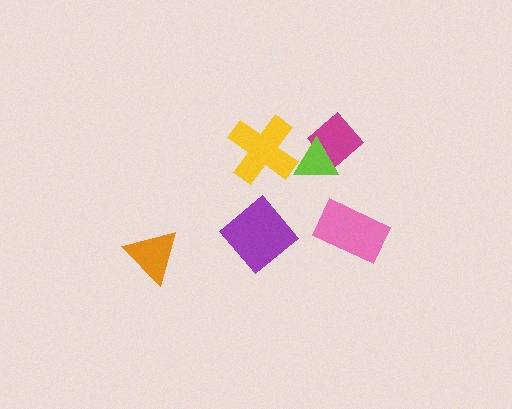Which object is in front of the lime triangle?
The yellow cross is in front of the lime triangle.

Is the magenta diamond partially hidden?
Yes, it is partially covered by another shape.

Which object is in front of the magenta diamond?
The lime triangle is in front of the magenta diamond.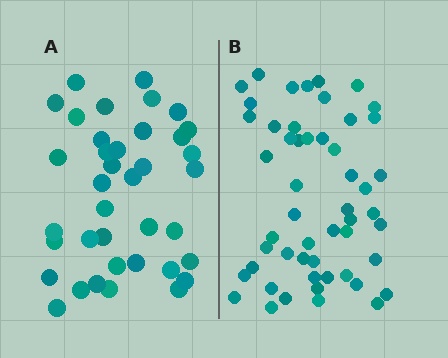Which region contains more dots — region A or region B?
Region B (the right region) has more dots.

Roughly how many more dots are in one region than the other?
Region B has approximately 15 more dots than region A.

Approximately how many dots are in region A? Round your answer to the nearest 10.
About 40 dots. (The exact count is 38, which rounds to 40.)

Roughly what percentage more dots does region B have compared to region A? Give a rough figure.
About 35% more.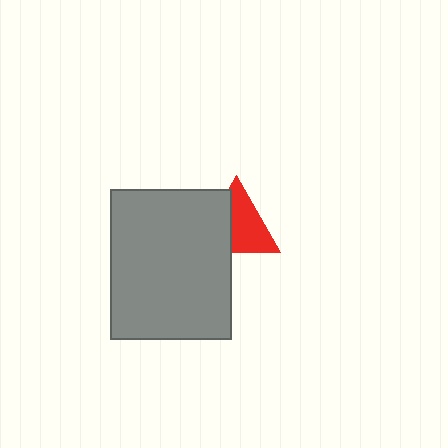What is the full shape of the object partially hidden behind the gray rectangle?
The partially hidden object is a red triangle.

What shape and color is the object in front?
The object in front is a gray rectangle.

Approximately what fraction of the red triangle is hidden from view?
Roughly 39% of the red triangle is hidden behind the gray rectangle.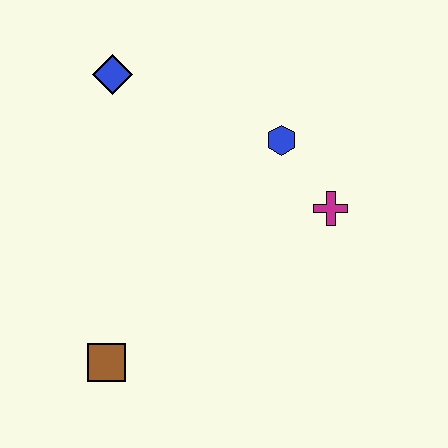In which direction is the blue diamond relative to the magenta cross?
The blue diamond is to the left of the magenta cross.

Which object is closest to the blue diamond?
The blue hexagon is closest to the blue diamond.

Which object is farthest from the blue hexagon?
The brown square is farthest from the blue hexagon.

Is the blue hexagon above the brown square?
Yes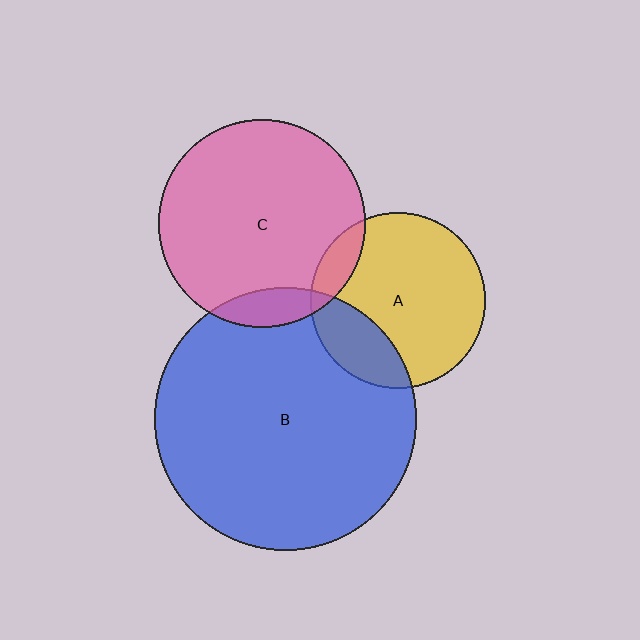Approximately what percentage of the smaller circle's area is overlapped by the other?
Approximately 20%.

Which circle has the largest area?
Circle B (blue).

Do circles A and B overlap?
Yes.